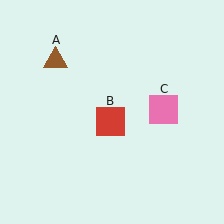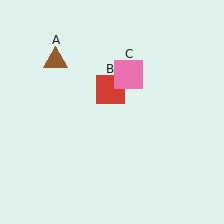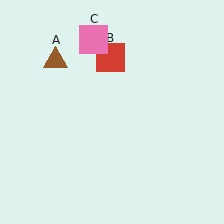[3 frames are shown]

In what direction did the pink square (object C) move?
The pink square (object C) moved up and to the left.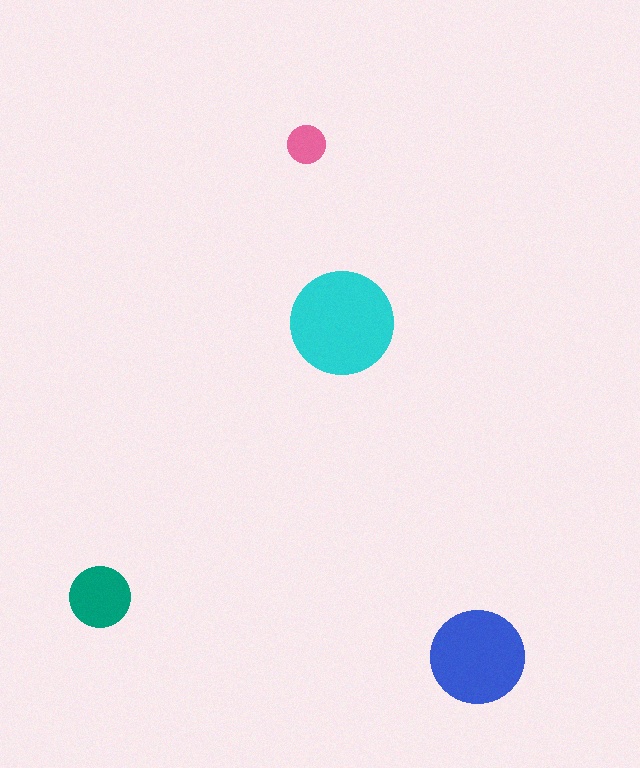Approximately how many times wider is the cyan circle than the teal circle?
About 1.5 times wider.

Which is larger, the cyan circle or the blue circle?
The cyan one.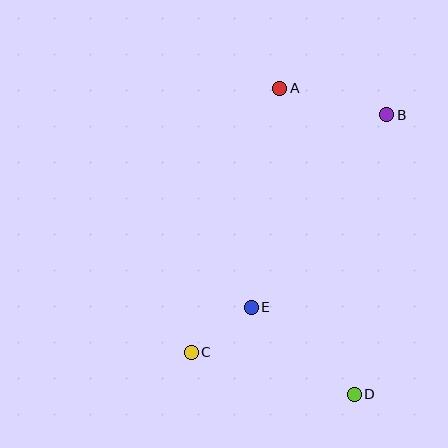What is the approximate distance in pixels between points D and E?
The distance between D and E is approximately 135 pixels.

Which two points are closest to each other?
Points C and E are closest to each other.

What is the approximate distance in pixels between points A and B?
The distance between A and B is approximately 110 pixels.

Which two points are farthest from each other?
Points A and D are farthest from each other.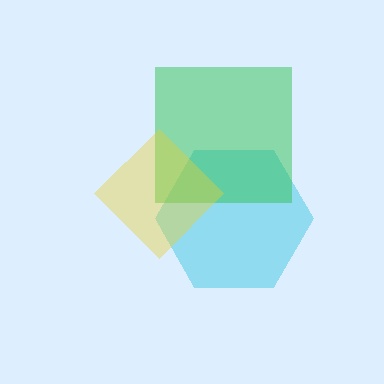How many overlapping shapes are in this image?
There are 3 overlapping shapes in the image.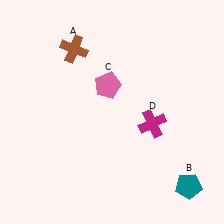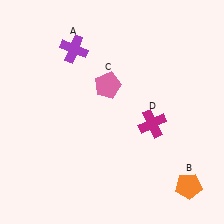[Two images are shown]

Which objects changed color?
A changed from brown to purple. B changed from teal to orange.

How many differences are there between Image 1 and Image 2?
There are 2 differences between the two images.